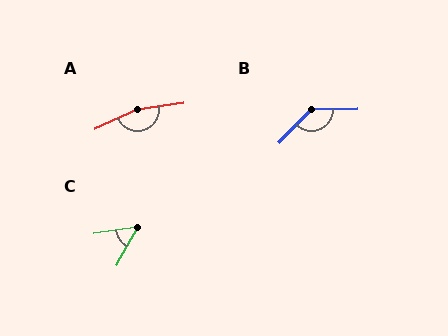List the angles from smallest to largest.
C (53°), B (136°), A (164°).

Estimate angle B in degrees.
Approximately 136 degrees.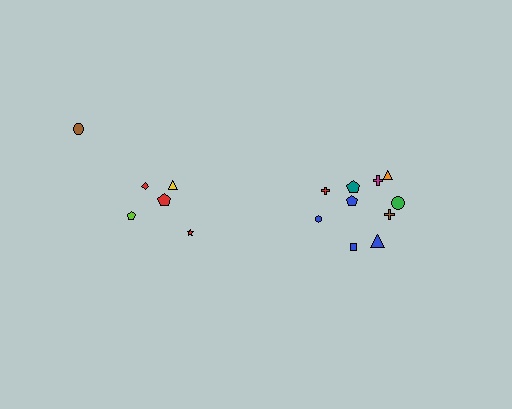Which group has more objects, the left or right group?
The right group.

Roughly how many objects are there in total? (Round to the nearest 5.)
Roughly 15 objects in total.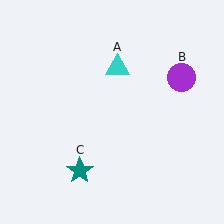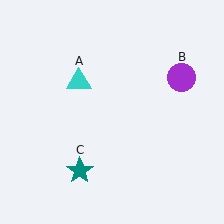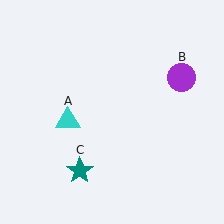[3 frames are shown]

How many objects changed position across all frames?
1 object changed position: cyan triangle (object A).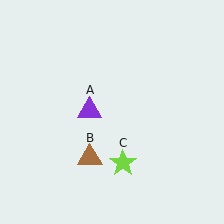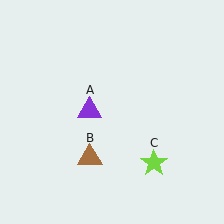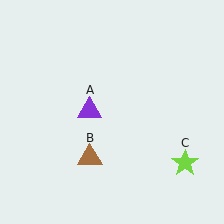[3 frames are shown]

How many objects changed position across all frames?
1 object changed position: lime star (object C).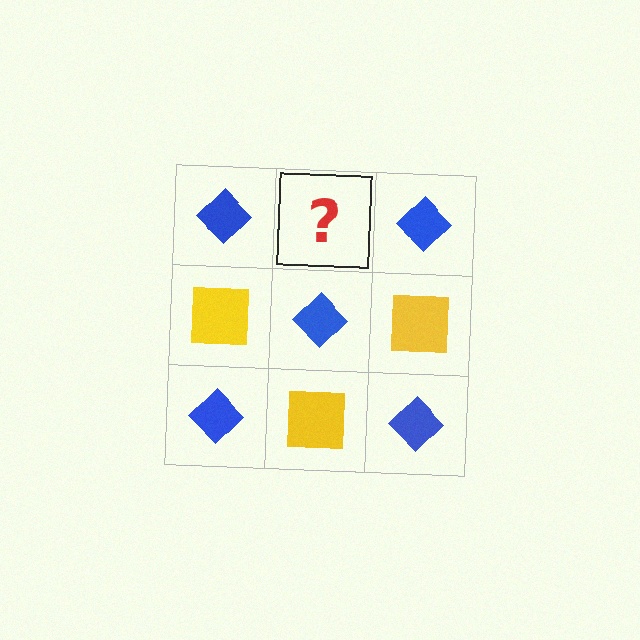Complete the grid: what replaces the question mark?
The question mark should be replaced with a yellow square.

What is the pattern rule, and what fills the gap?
The rule is that it alternates blue diamond and yellow square in a checkerboard pattern. The gap should be filled with a yellow square.